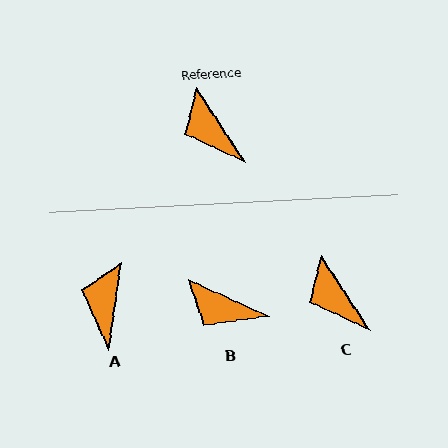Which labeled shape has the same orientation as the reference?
C.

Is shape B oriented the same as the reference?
No, it is off by about 32 degrees.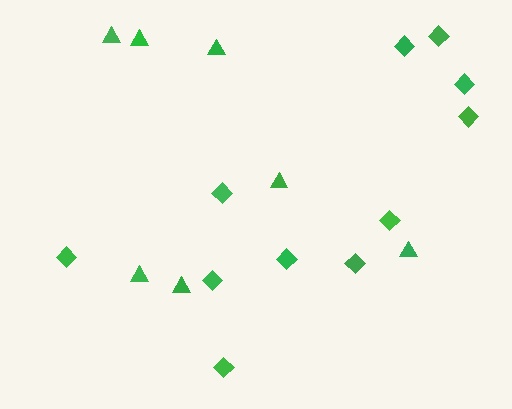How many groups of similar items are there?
There are 2 groups: one group of triangles (7) and one group of diamonds (11).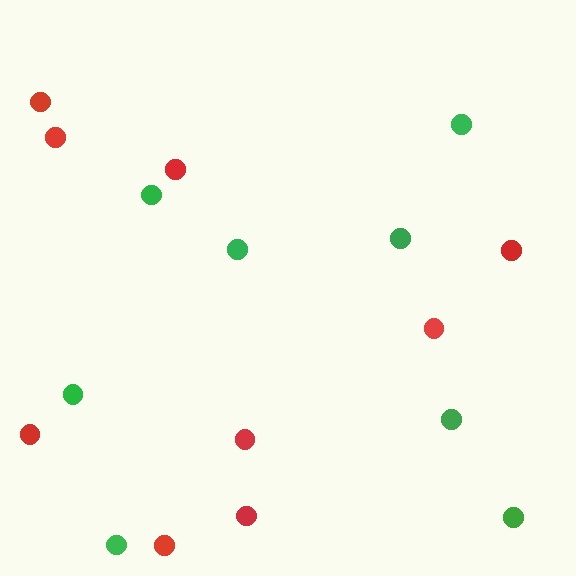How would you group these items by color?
There are 2 groups: one group of red circles (9) and one group of green circles (8).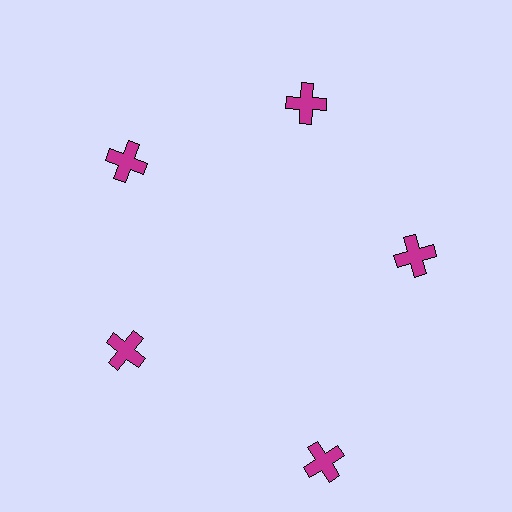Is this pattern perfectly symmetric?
No. The 5 magenta crosses are arranged in a ring, but one element near the 5 o'clock position is pushed outward from the center, breaking the 5-fold rotational symmetry.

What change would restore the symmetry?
The symmetry would be restored by moving it inward, back onto the ring so that all 5 crosses sit at equal angles and equal distance from the center.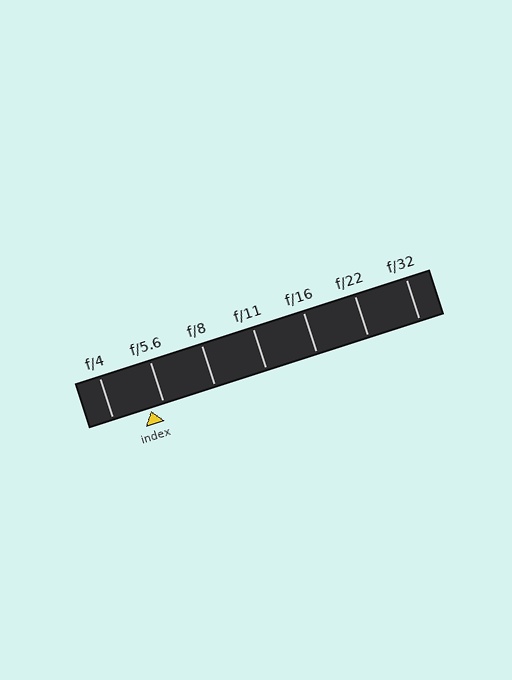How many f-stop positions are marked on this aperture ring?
There are 7 f-stop positions marked.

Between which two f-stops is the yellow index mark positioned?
The index mark is between f/4 and f/5.6.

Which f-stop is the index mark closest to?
The index mark is closest to f/5.6.